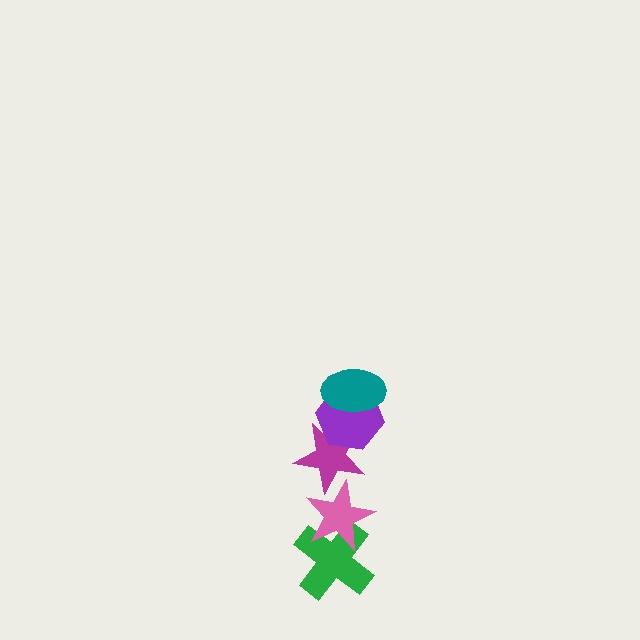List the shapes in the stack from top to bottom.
From top to bottom: the teal ellipse, the purple hexagon, the magenta star, the pink star, the green cross.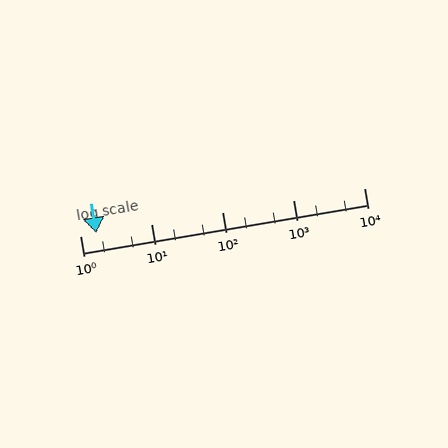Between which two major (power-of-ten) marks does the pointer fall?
The pointer is between 1 and 10.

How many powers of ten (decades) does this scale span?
The scale spans 4 decades, from 1 to 10000.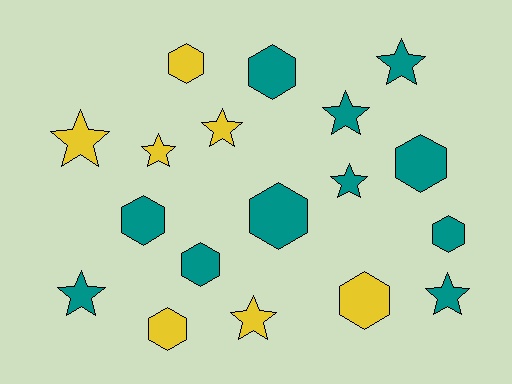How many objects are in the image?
There are 18 objects.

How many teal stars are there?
There are 5 teal stars.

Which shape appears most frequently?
Star, with 9 objects.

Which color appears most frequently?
Teal, with 11 objects.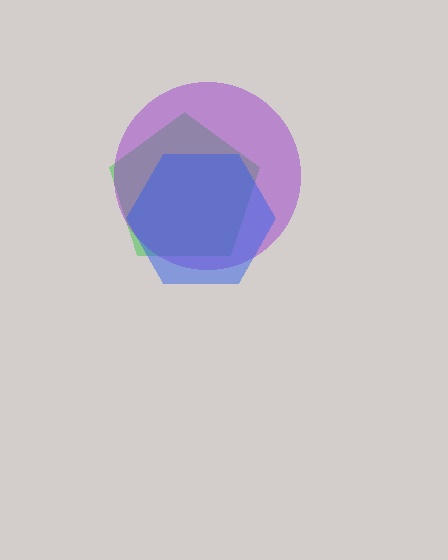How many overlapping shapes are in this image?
There are 3 overlapping shapes in the image.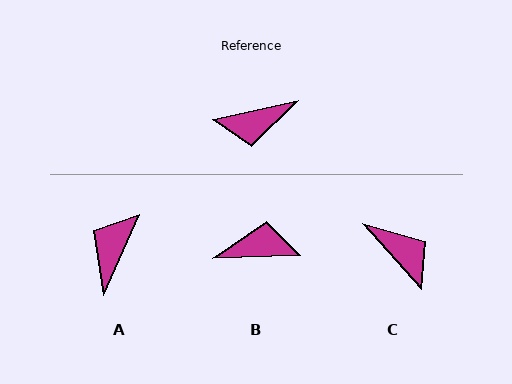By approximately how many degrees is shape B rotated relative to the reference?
Approximately 169 degrees counter-clockwise.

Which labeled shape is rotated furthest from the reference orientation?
B, about 169 degrees away.